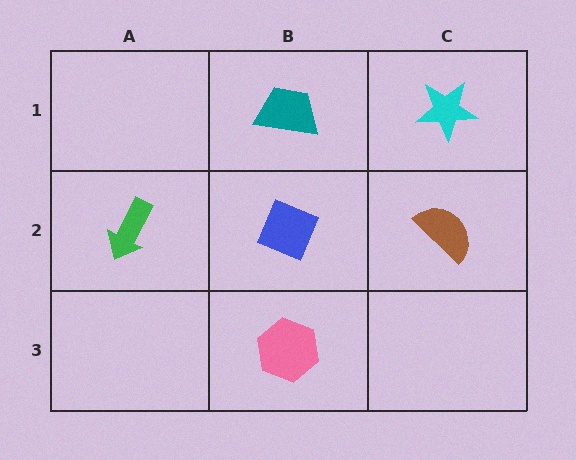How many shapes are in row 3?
1 shape.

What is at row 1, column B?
A teal trapezoid.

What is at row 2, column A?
A green arrow.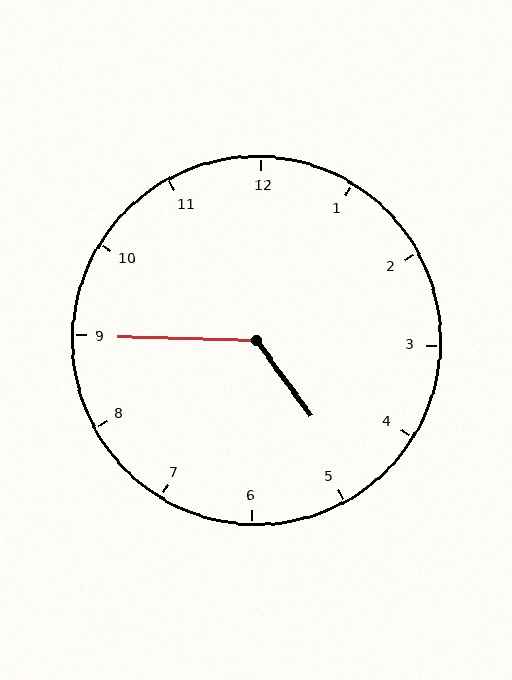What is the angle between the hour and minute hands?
Approximately 128 degrees.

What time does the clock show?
4:45.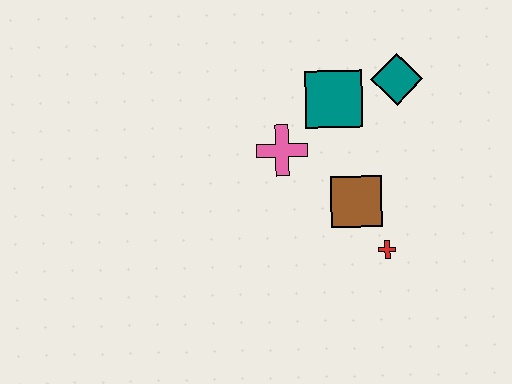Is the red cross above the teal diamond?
No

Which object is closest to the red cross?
The brown square is closest to the red cross.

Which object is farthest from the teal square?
The red cross is farthest from the teal square.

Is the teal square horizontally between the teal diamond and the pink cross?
Yes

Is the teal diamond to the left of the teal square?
No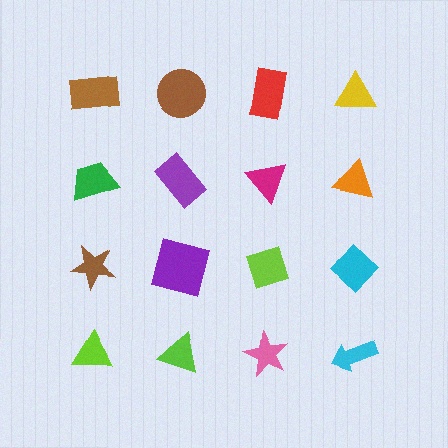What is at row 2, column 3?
A magenta triangle.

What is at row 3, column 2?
A purple square.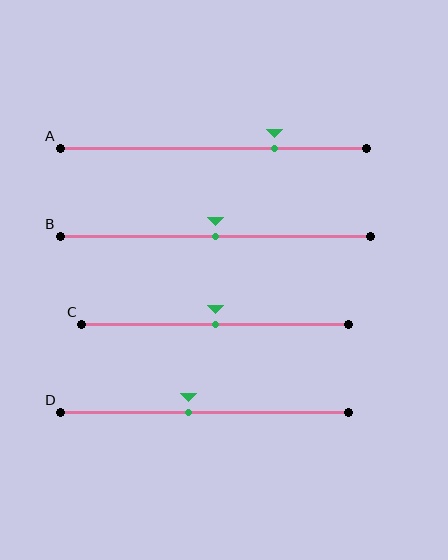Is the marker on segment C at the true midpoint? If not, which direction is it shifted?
Yes, the marker on segment C is at the true midpoint.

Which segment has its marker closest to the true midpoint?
Segment B has its marker closest to the true midpoint.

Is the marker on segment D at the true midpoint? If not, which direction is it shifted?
No, the marker on segment D is shifted to the left by about 5% of the segment length.